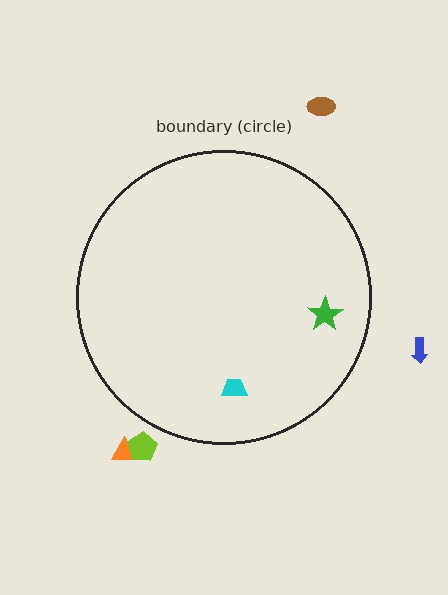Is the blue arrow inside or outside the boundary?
Outside.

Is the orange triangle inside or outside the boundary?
Outside.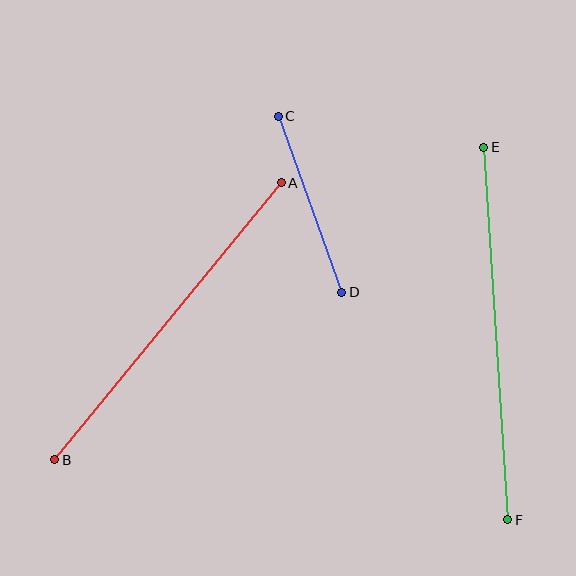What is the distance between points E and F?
The distance is approximately 373 pixels.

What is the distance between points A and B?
The distance is approximately 358 pixels.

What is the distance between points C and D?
The distance is approximately 187 pixels.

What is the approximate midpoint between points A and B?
The midpoint is at approximately (168, 321) pixels.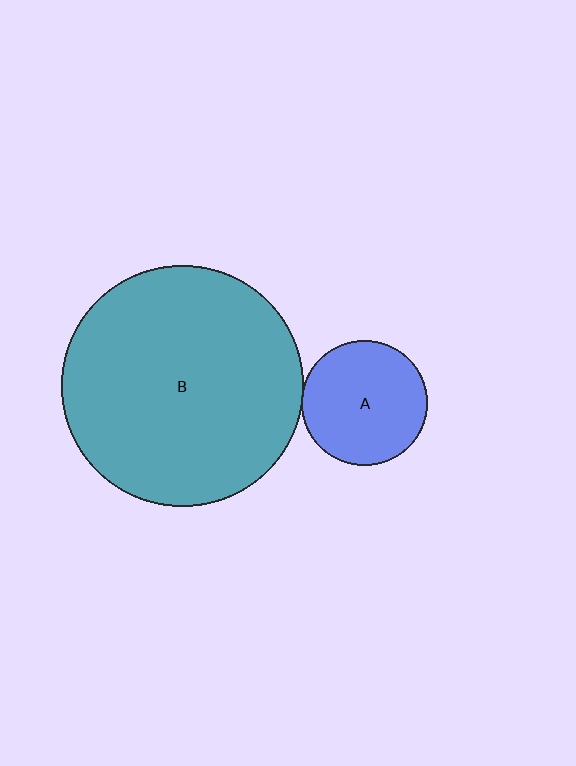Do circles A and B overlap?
Yes.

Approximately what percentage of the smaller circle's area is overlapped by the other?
Approximately 5%.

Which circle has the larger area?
Circle B (teal).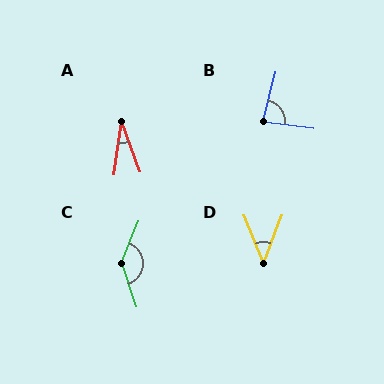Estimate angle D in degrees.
Approximately 43 degrees.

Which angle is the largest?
C, at approximately 139 degrees.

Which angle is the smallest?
A, at approximately 28 degrees.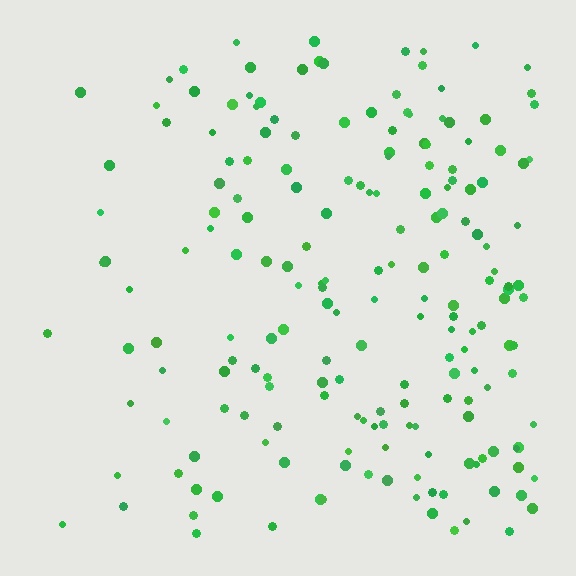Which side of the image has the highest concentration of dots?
The right.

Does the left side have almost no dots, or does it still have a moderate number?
Still a moderate number, just noticeably fewer than the right.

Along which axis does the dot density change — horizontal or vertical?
Horizontal.